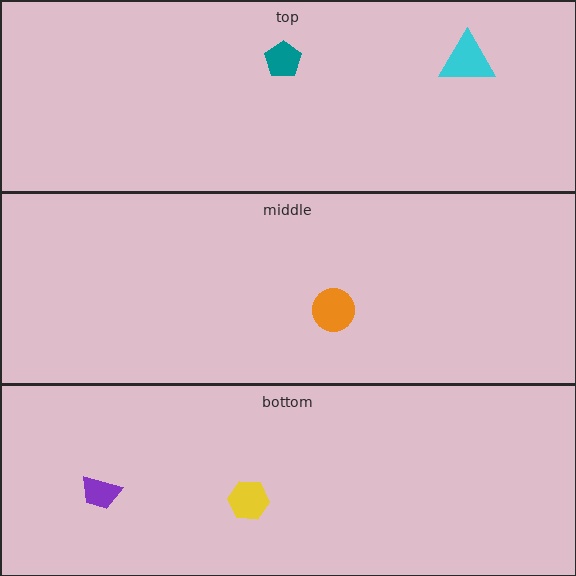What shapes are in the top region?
The teal pentagon, the cyan triangle.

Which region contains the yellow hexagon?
The bottom region.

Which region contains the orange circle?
The middle region.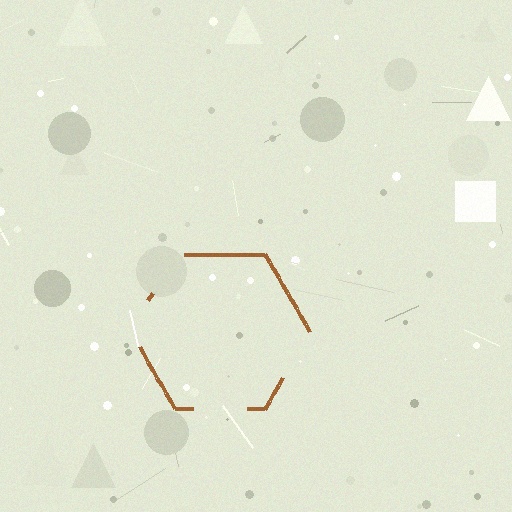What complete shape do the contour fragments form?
The contour fragments form a hexagon.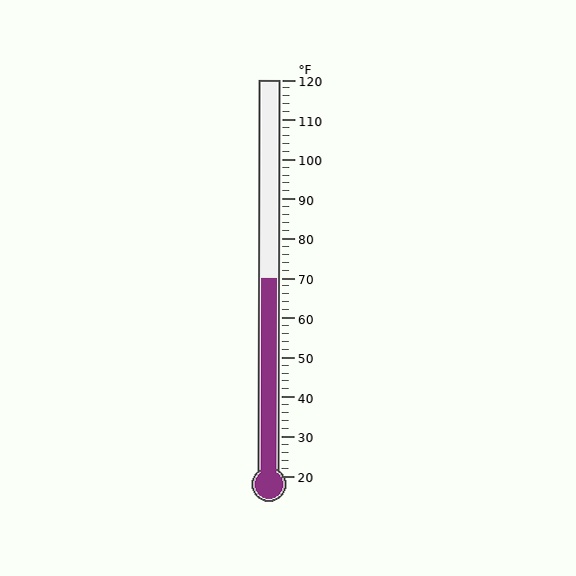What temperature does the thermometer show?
The thermometer shows approximately 70°F.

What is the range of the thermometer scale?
The thermometer scale ranges from 20°F to 120°F.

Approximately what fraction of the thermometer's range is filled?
The thermometer is filled to approximately 50% of its range.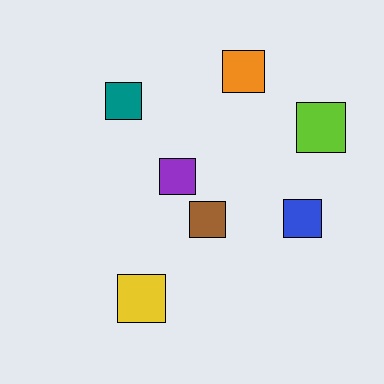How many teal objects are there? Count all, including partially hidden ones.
There is 1 teal object.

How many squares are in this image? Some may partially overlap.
There are 7 squares.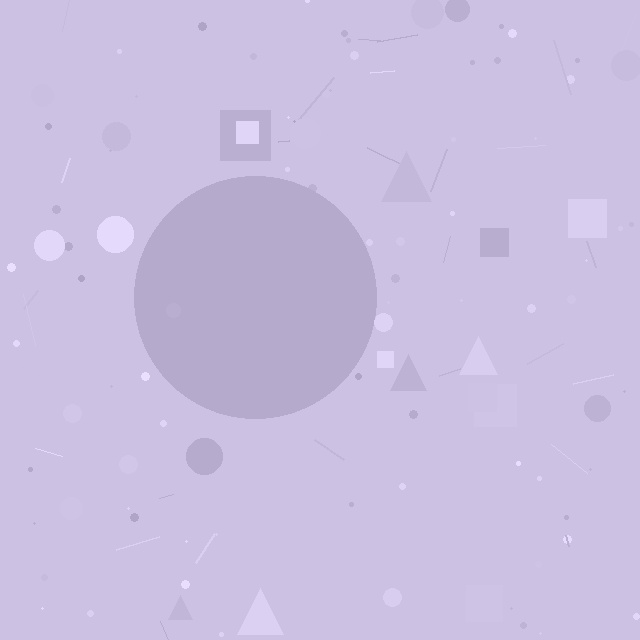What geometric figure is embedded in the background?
A circle is embedded in the background.